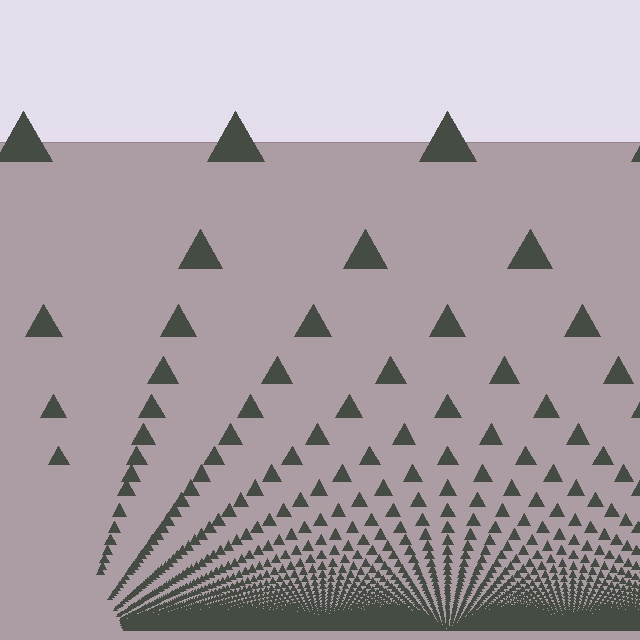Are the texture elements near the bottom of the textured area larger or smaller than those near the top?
Smaller. The gradient is inverted — elements near the bottom are smaller and denser.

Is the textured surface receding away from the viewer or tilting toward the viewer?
The surface appears to tilt toward the viewer. Texture elements get larger and sparser toward the top.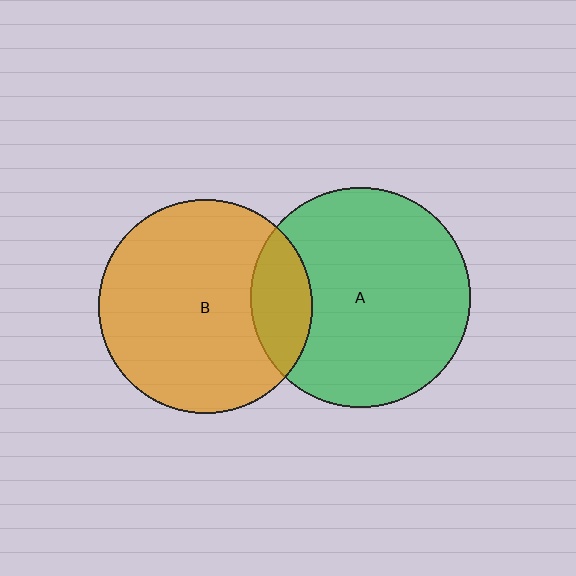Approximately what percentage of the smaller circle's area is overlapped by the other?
Approximately 20%.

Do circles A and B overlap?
Yes.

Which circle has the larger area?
Circle A (green).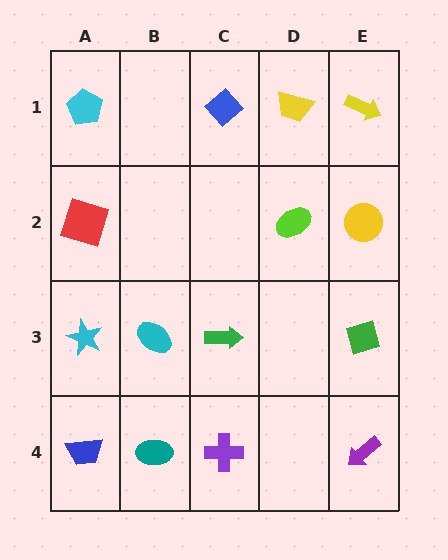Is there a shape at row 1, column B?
No, that cell is empty.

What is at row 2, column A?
A red square.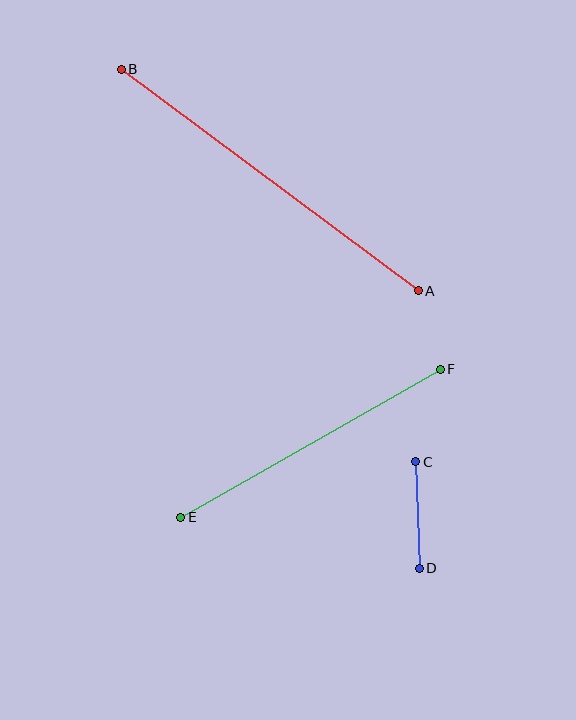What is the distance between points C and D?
The distance is approximately 106 pixels.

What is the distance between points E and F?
The distance is approximately 299 pixels.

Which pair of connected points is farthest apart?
Points A and B are farthest apart.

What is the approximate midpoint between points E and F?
The midpoint is at approximately (310, 443) pixels.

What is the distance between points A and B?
The distance is approximately 370 pixels.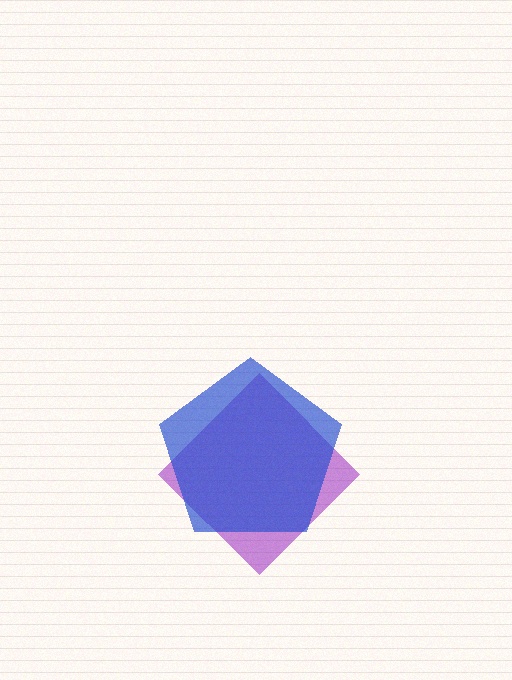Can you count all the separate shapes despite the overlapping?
Yes, there are 2 separate shapes.